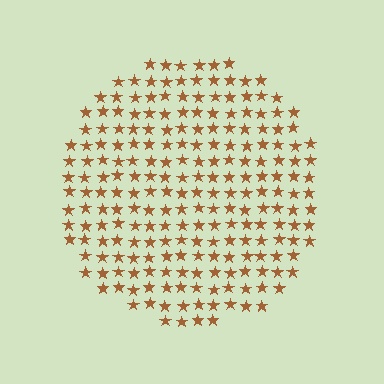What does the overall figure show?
The overall figure shows a circle.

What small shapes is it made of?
It is made of small stars.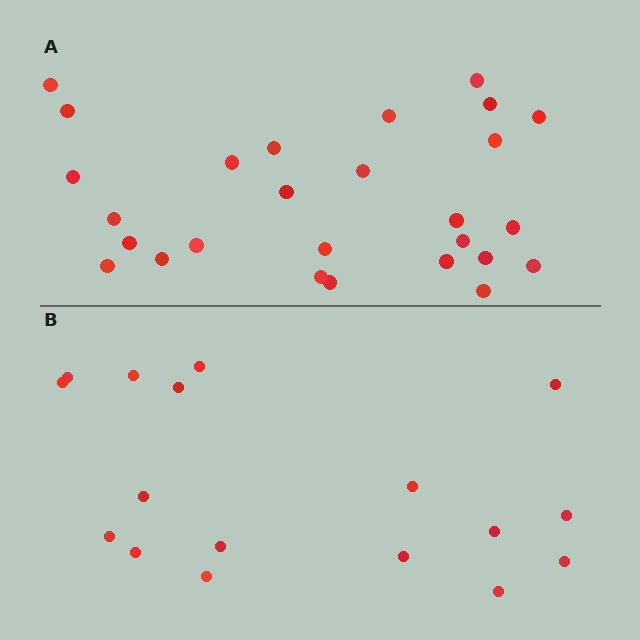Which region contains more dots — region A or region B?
Region A (the top region) has more dots.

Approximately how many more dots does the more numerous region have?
Region A has roughly 10 or so more dots than region B.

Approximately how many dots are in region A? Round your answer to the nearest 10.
About 30 dots. (The exact count is 27, which rounds to 30.)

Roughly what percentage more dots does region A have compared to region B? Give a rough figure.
About 60% more.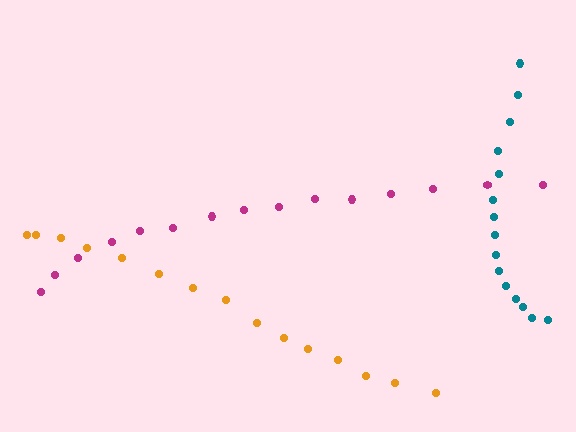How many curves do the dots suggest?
There are 3 distinct paths.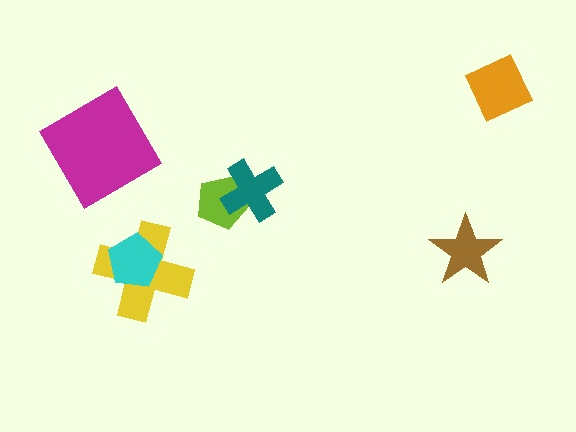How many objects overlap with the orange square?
0 objects overlap with the orange square.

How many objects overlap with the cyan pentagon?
1 object overlaps with the cyan pentagon.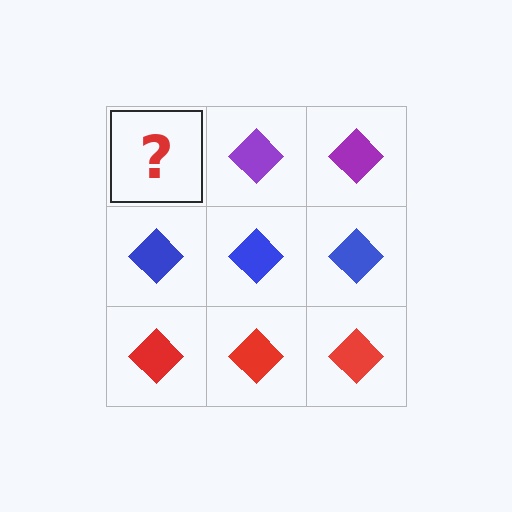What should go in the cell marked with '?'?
The missing cell should contain a purple diamond.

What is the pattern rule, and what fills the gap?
The rule is that each row has a consistent color. The gap should be filled with a purple diamond.